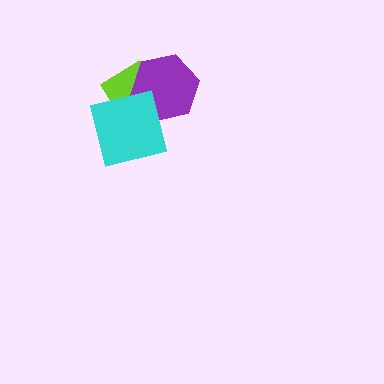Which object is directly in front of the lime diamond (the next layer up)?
The purple hexagon is directly in front of the lime diamond.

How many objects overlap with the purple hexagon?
2 objects overlap with the purple hexagon.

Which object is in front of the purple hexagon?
The cyan square is in front of the purple hexagon.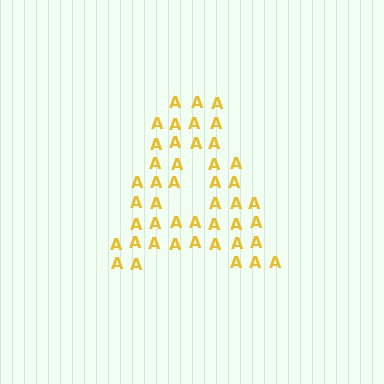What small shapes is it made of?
It is made of small letter A's.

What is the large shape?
The large shape is the letter A.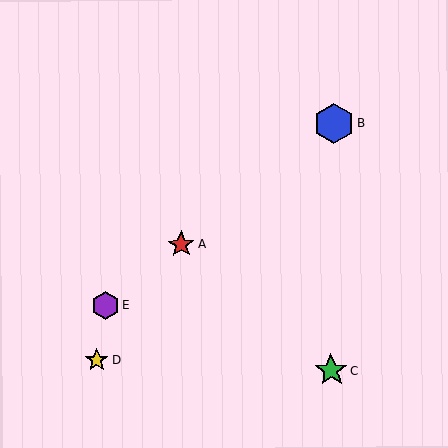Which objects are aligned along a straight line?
Objects A, B, E are aligned along a straight line.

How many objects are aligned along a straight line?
3 objects (A, B, E) are aligned along a straight line.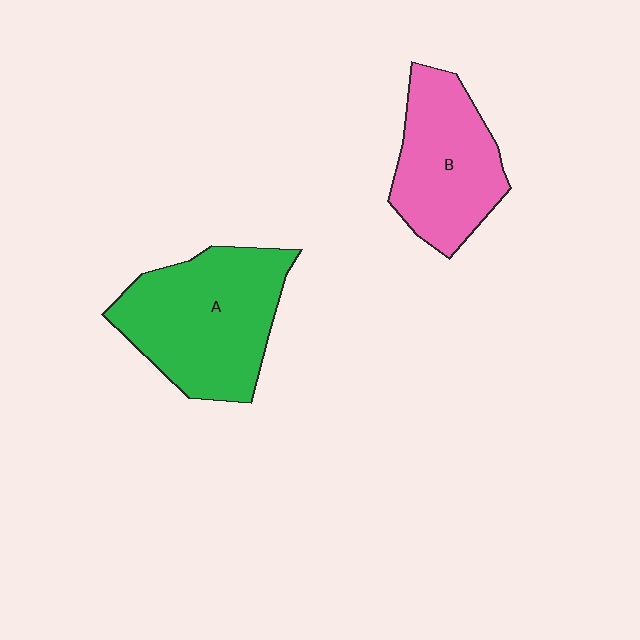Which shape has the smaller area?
Shape B (pink).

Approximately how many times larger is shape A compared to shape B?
Approximately 1.3 times.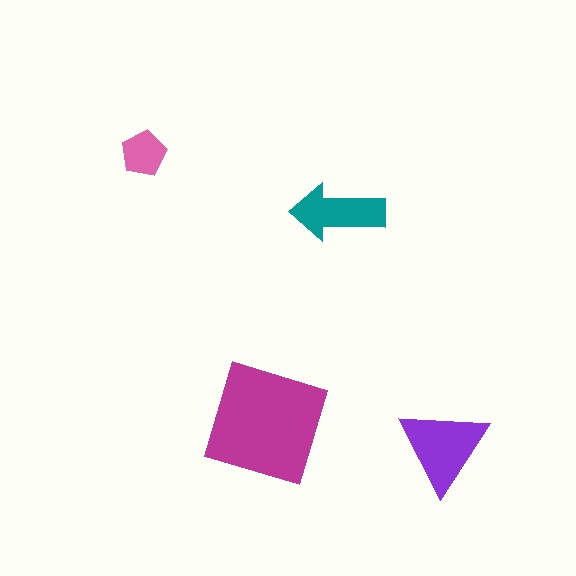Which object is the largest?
The magenta square.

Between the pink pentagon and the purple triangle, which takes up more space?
The purple triangle.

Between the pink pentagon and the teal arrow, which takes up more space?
The teal arrow.